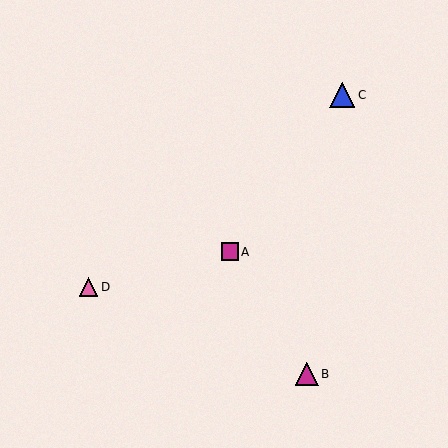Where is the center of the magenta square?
The center of the magenta square is at (230, 252).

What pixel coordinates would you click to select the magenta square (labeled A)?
Click at (230, 252) to select the magenta square A.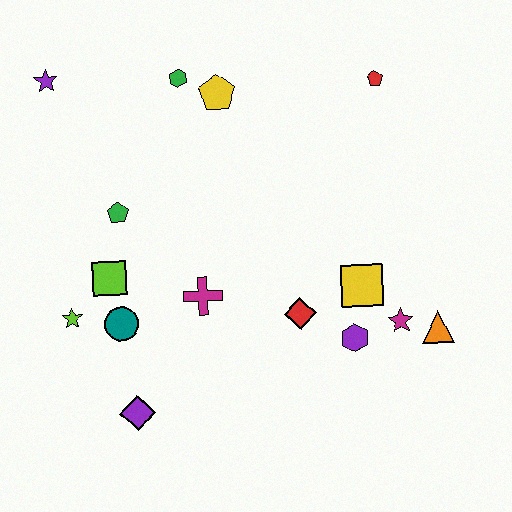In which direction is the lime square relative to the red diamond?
The lime square is to the left of the red diamond.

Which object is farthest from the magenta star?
The purple star is farthest from the magenta star.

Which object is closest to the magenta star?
The orange triangle is closest to the magenta star.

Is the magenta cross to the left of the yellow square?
Yes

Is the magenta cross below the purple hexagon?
No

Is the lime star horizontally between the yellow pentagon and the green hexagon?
No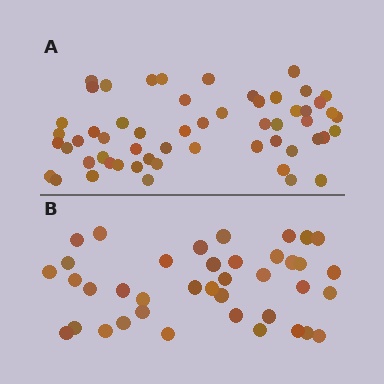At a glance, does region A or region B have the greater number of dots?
Region A (the top region) has more dots.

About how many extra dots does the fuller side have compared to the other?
Region A has approximately 15 more dots than region B.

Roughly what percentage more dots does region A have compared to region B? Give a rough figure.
About 45% more.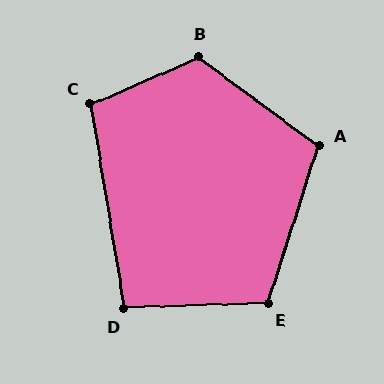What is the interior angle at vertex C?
Approximately 104 degrees (obtuse).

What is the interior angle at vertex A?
Approximately 109 degrees (obtuse).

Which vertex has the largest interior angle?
B, at approximately 120 degrees.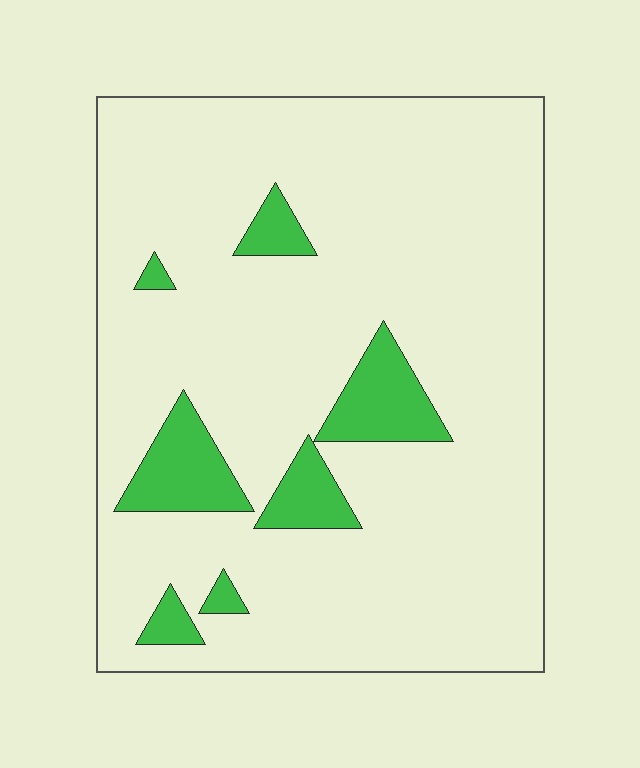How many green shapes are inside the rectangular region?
7.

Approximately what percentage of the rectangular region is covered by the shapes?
Approximately 10%.